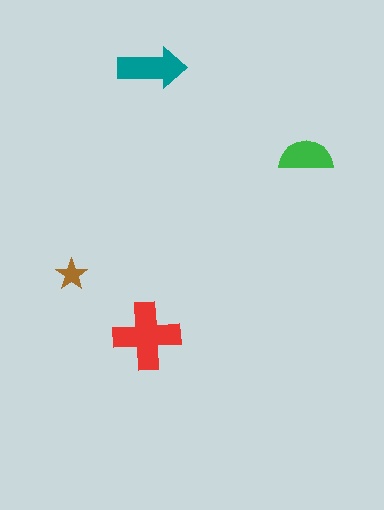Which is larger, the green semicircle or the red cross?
The red cross.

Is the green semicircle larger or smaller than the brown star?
Larger.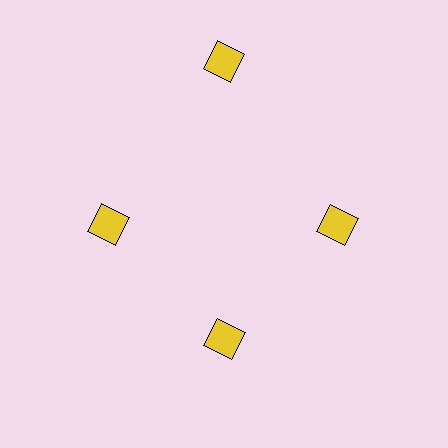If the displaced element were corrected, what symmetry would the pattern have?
It would have 4-fold rotational symmetry — the pattern would map onto itself every 90 degrees.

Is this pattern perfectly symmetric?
No. The 4 yellow diamonds are arranged in a ring, but one element near the 12 o'clock position is pushed outward from the center, breaking the 4-fold rotational symmetry.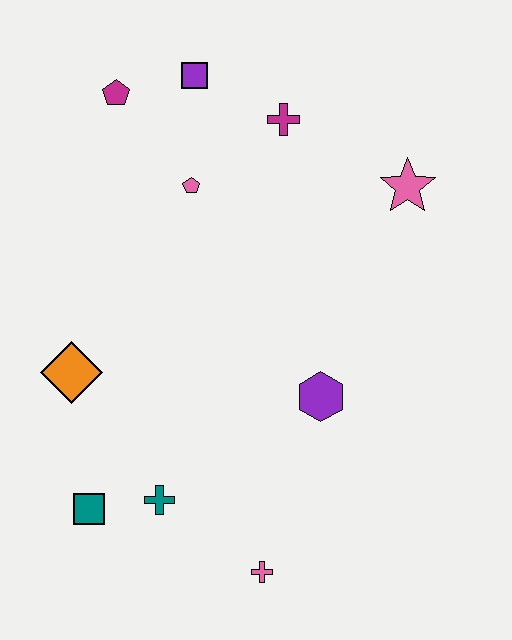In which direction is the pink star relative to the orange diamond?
The pink star is to the right of the orange diamond.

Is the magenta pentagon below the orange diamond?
No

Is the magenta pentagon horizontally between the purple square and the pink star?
No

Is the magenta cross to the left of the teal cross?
No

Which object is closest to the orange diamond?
The teal square is closest to the orange diamond.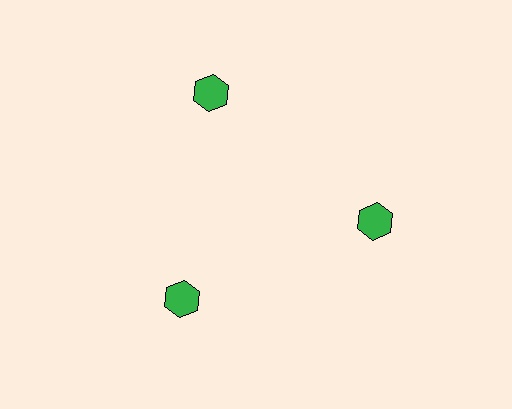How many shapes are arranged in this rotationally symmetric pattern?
There are 3 shapes, arranged in 3 groups of 1.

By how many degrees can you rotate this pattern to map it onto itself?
The pattern maps onto itself every 120 degrees of rotation.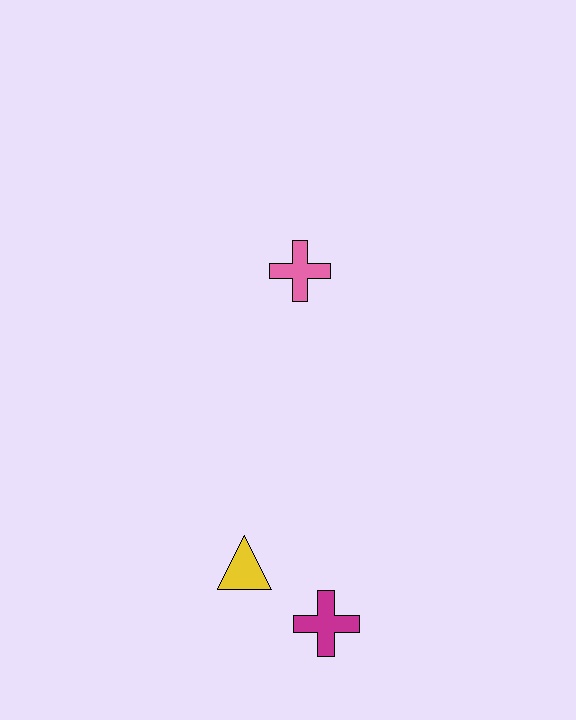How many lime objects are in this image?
There are no lime objects.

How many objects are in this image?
There are 3 objects.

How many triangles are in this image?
There is 1 triangle.